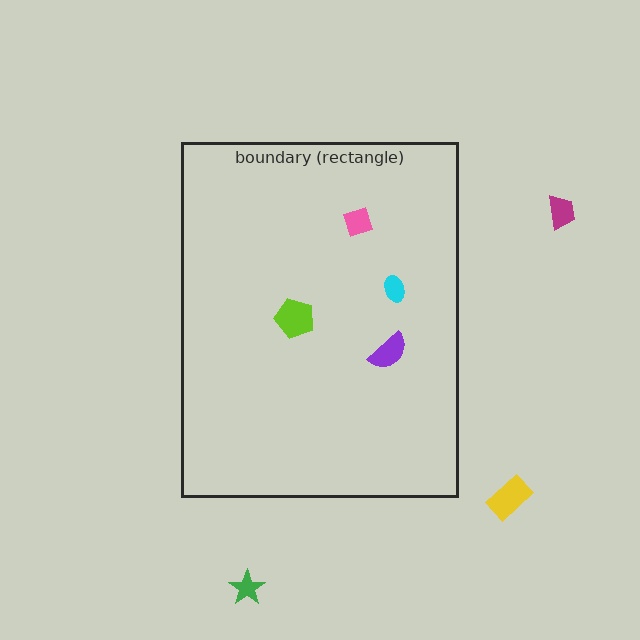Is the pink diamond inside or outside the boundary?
Inside.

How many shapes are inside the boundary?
4 inside, 3 outside.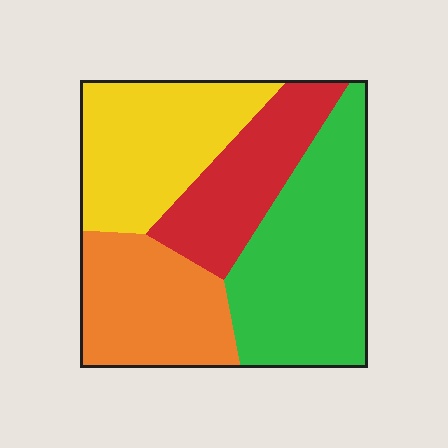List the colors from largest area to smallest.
From largest to smallest: green, yellow, orange, red.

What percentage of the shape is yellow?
Yellow takes up about one quarter (1/4) of the shape.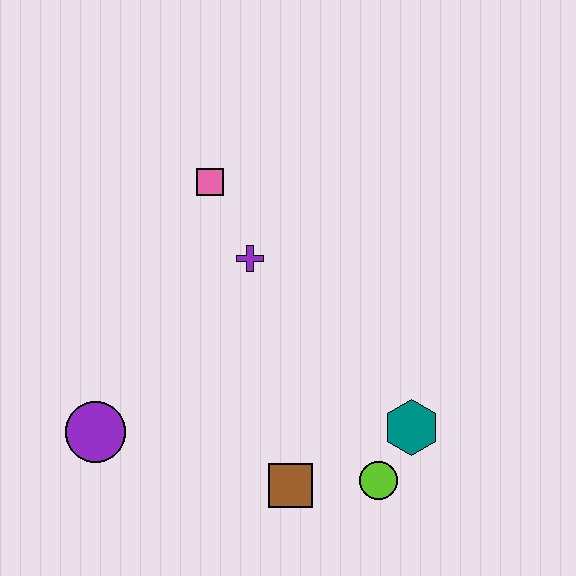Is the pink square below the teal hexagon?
No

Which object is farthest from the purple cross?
The lime circle is farthest from the purple cross.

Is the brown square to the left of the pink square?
No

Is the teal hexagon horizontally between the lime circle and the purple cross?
No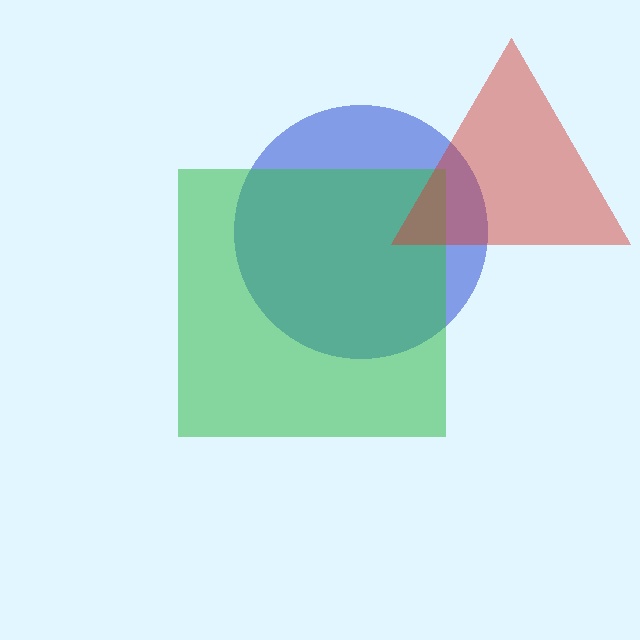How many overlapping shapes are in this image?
There are 3 overlapping shapes in the image.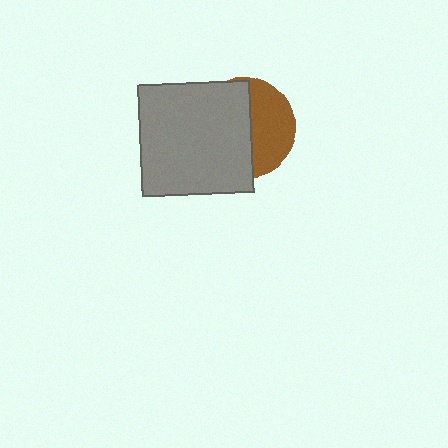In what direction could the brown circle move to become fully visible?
The brown circle could move right. That would shift it out from behind the gray square entirely.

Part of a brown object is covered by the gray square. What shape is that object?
It is a circle.